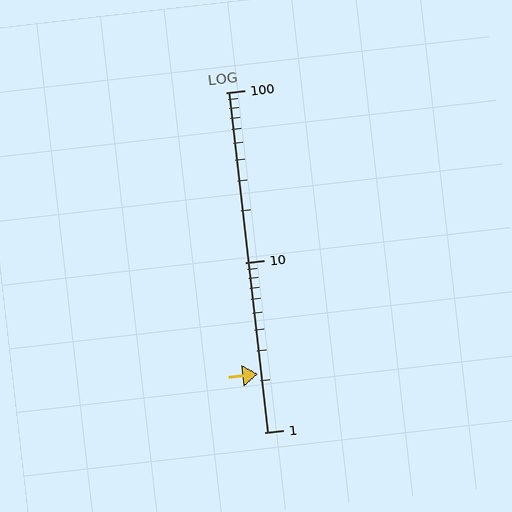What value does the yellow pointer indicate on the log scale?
The pointer indicates approximately 2.2.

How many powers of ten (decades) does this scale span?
The scale spans 2 decades, from 1 to 100.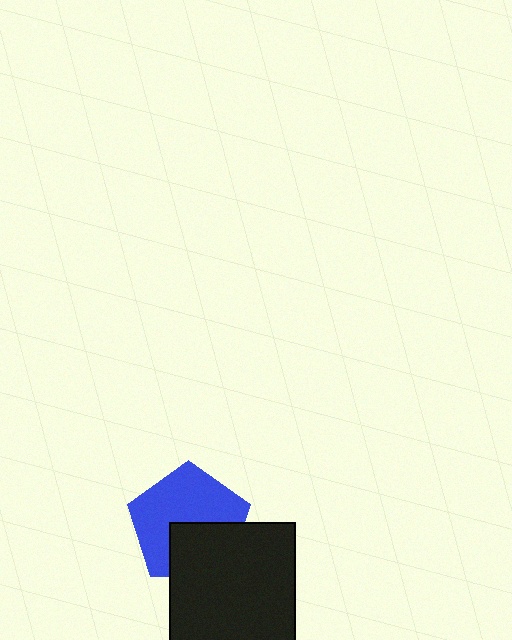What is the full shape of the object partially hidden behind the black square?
The partially hidden object is a blue pentagon.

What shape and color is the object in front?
The object in front is a black square.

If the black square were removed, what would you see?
You would see the complete blue pentagon.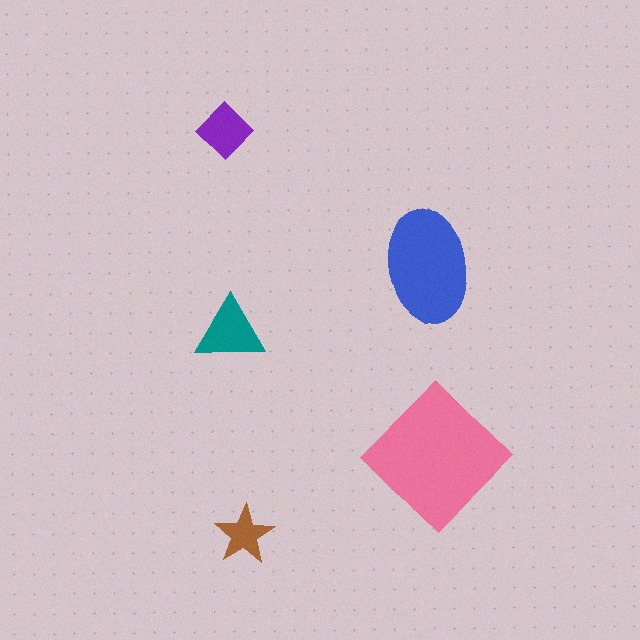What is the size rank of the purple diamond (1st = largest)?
4th.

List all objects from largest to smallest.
The pink diamond, the blue ellipse, the teal triangle, the purple diamond, the brown star.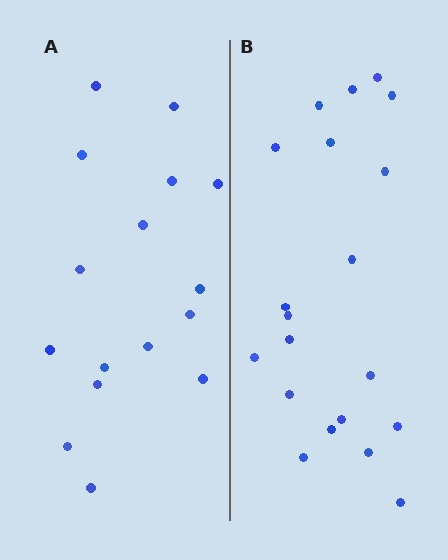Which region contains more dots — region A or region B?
Region B (the right region) has more dots.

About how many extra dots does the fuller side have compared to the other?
Region B has about 4 more dots than region A.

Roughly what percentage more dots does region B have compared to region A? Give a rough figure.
About 25% more.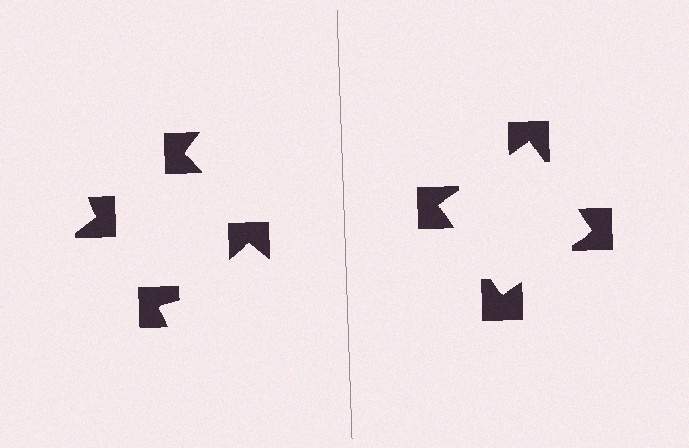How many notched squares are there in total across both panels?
8 — 4 on each side.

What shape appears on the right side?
An illusory square.